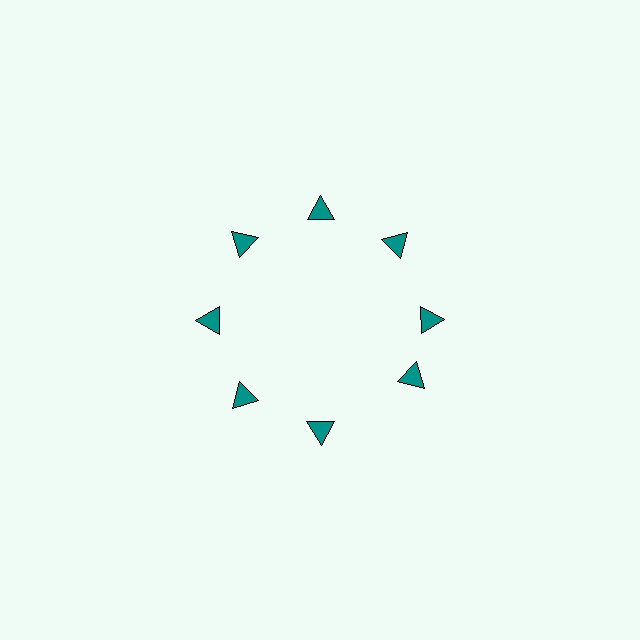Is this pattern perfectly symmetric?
No. The 8 teal triangles are arranged in a ring, but one element near the 4 o'clock position is rotated out of alignment along the ring, breaking the 8-fold rotational symmetry.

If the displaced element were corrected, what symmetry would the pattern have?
It would have 8-fold rotational symmetry — the pattern would map onto itself every 45 degrees.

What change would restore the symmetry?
The symmetry would be restored by rotating it back into even spacing with its neighbors so that all 8 triangles sit at equal angles and equal distance from the center.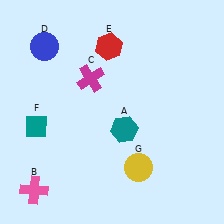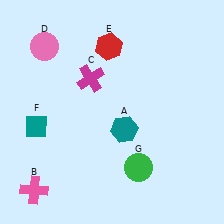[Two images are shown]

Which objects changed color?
D changed from blue to pink. G changed from yellow to green.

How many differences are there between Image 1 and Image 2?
There are 2 differences between the two images.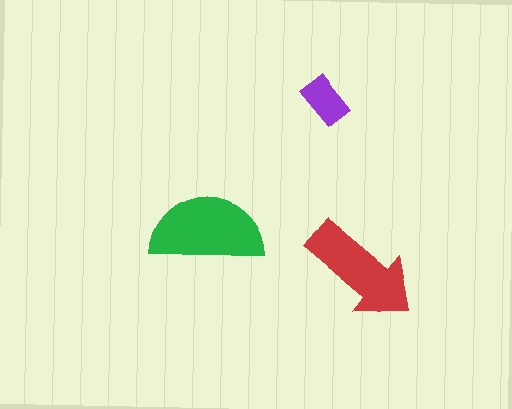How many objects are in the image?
There are 3 objects in the image.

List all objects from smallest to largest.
The purple rectangle, the red arrow, the green semicircle.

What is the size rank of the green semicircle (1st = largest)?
1st.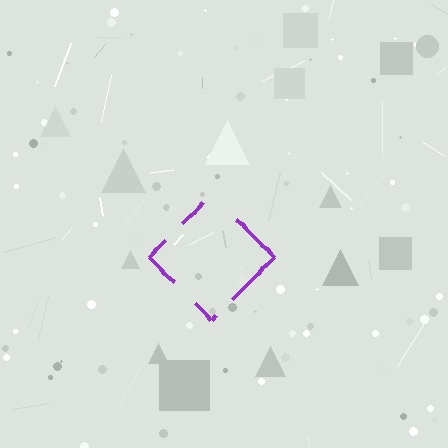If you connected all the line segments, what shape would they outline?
They would outline a diamond.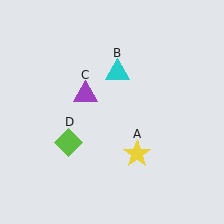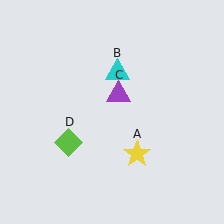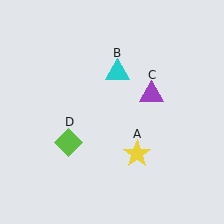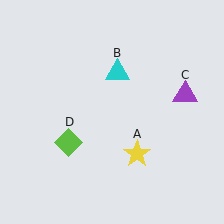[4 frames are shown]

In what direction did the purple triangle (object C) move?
The purple triangle (object C) moved right.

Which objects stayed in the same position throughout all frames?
Yellow star (object A) and cyan triangle (object B) and lime diamond (object D) remained stationary.